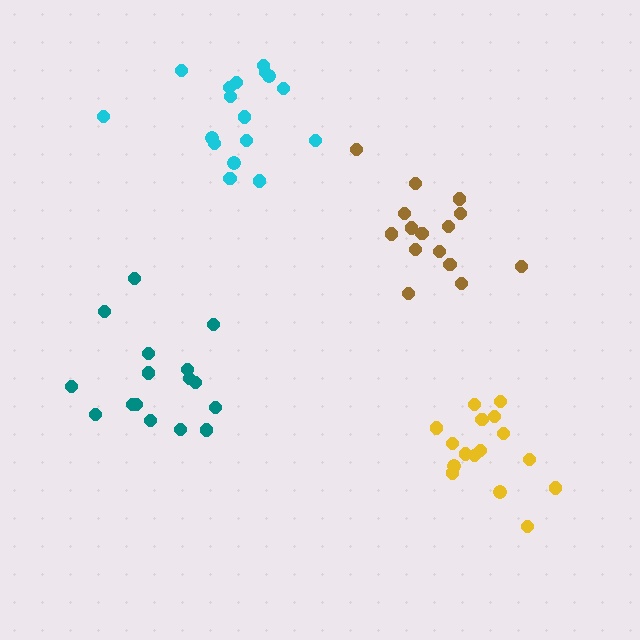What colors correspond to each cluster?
The clusters are colored: cyan, teal, yellow, brown.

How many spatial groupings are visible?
There are 4 spatial groupings.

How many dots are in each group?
Group 1: 17 dots, Group 2: 16 dots, Group 3: 17 dots, Group 4: 15 dots (65 total).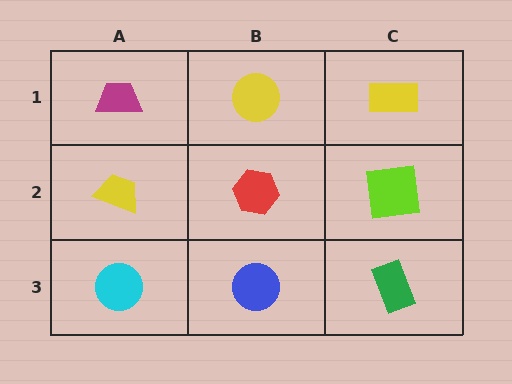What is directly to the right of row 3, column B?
A green rectangle.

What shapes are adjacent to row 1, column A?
A yellow trapezoid (row 2, column A), a yellow circle (row 1, column B).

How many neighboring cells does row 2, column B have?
4.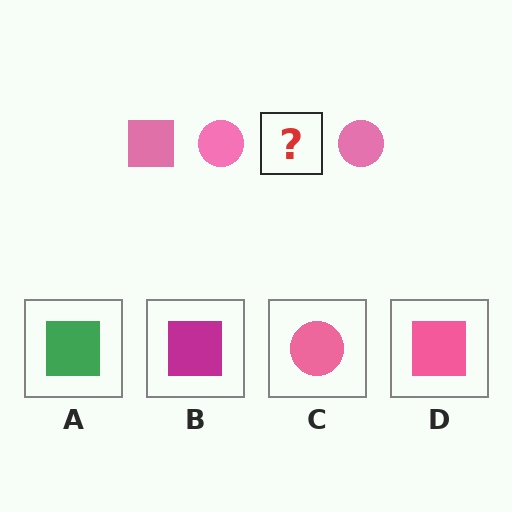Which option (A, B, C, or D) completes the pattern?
D.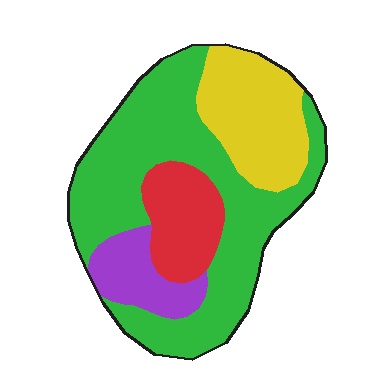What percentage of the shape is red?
Red takes up less than a quarter of the shape.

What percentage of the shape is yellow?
Yellow covers around 20% of the shape.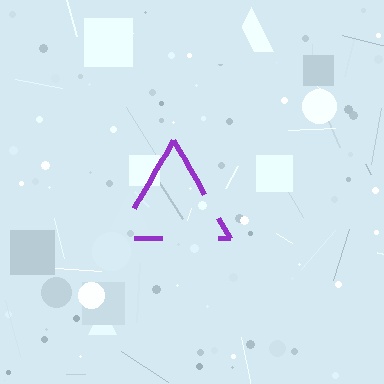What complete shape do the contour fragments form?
The contour fragments form a triangle.